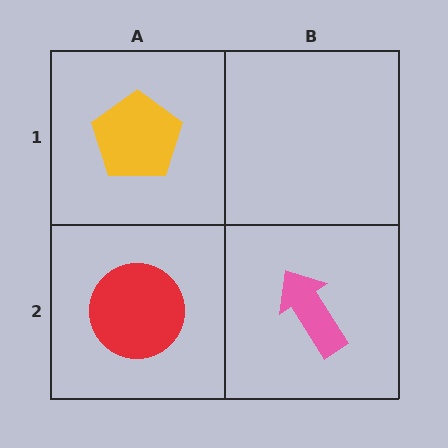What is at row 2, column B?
A pink arrow.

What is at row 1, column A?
A yellow pentagon.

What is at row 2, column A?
A red circle.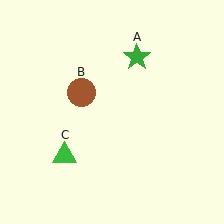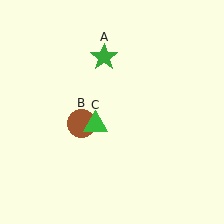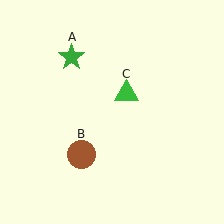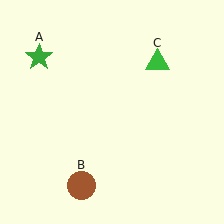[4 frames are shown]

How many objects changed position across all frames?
3 objects changed position: green star (object A), brown circle (object B), green triangle (object C).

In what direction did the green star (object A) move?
The green star (object A) moved left.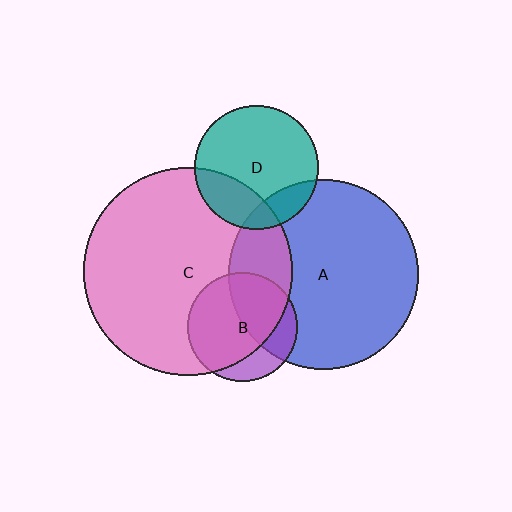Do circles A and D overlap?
Yes.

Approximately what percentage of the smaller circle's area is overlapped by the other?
Approximately 15%.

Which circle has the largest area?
Circle C (pink).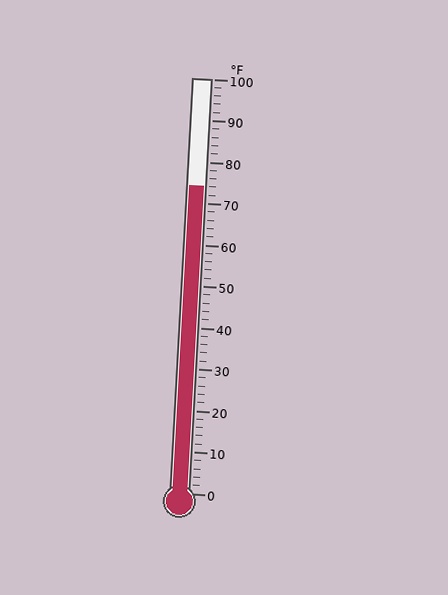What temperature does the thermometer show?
The thermometer shows approximately 74°F.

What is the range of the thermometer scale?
The thermometer scale ranges from 0°F to 100°F.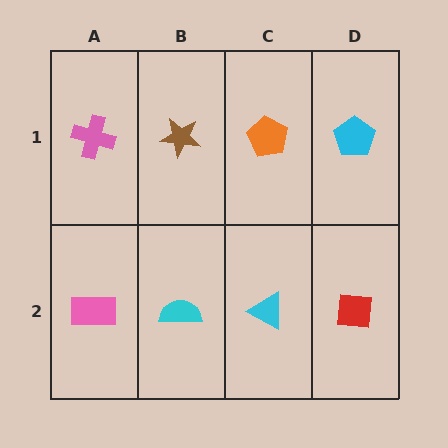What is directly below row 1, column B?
A cyan semicircle.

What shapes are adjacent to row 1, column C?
A cyan triangle (row 2, column C), a brown star (row 1, column B), a cyan pentagon (row 1, column D).